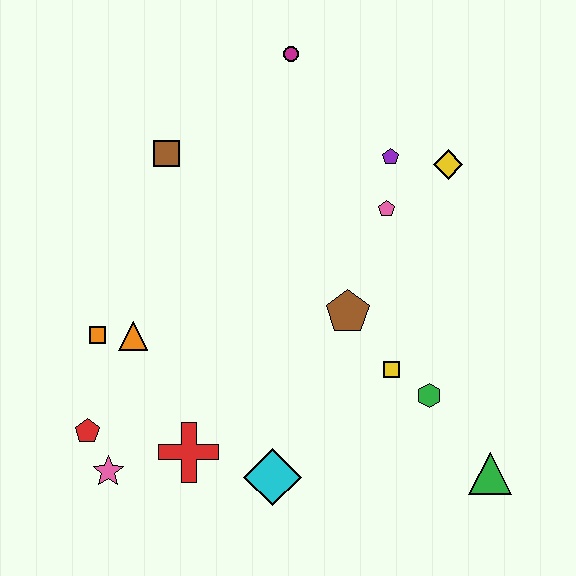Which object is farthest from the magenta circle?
The green triangle is farthest from the magenta circle.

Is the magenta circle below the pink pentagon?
No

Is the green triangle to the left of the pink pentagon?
No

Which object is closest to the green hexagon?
The yellow square is closest to the green hexagon.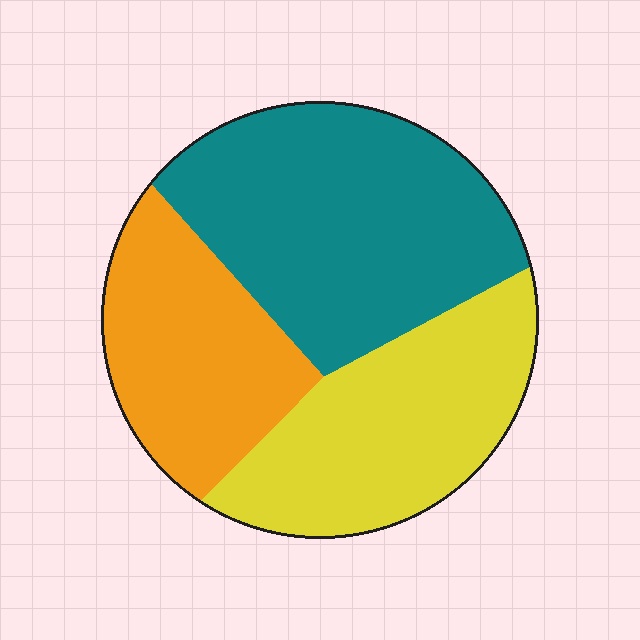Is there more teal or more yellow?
Teal.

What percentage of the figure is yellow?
Yellow covers roughly 30% of the figure.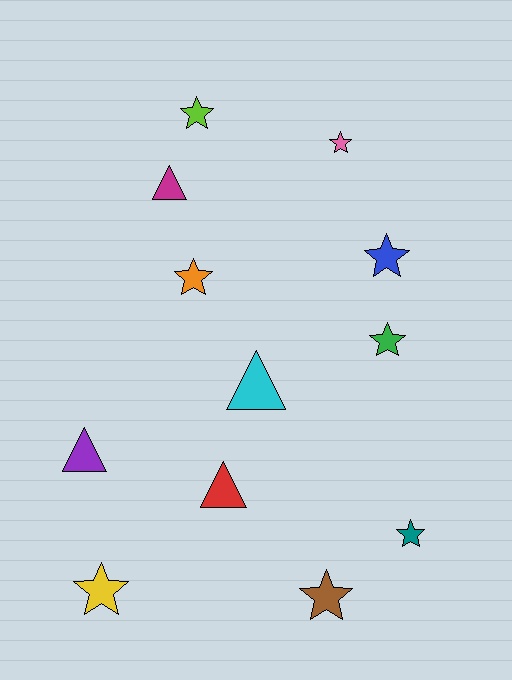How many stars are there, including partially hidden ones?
There are 8 stars.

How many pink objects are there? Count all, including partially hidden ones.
There is 1 pink object.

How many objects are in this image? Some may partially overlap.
There are 12 objects.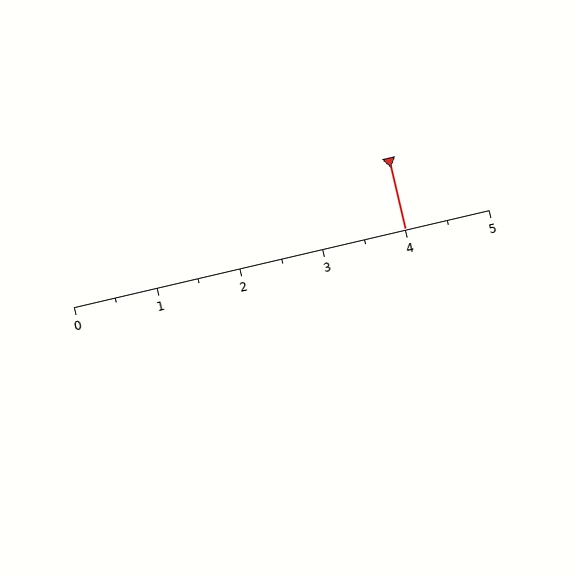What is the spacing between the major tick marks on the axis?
The major ticks are spaced 1 apart.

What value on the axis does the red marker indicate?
The marker indicates approximately 4.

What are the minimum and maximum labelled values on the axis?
The axis runs from 0 to 5.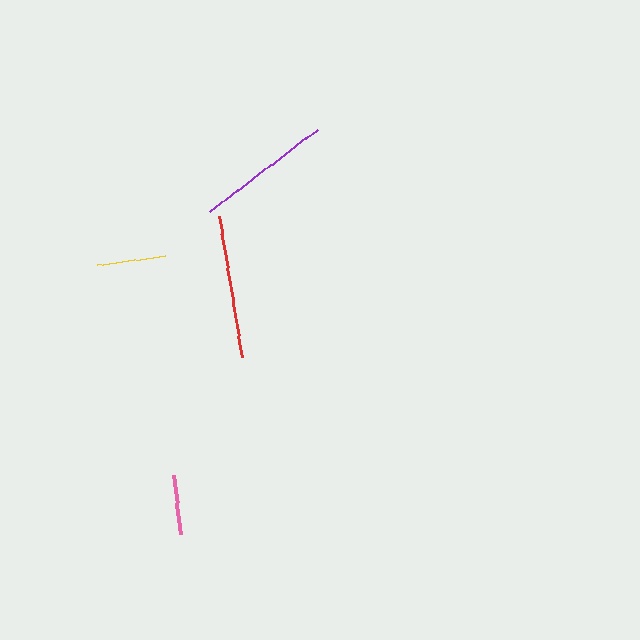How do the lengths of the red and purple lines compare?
The red and purple lines are approximately the same length.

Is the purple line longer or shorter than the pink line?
The purple line is longer than the pink line.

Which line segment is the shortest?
The pink line is the shortest at approximately 60 pixels.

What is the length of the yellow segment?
The yellow segment is approximately 69 pixels long.